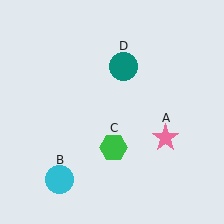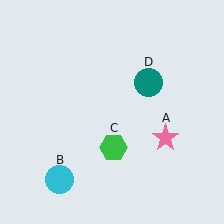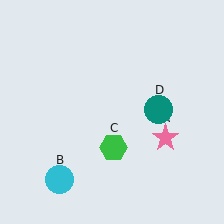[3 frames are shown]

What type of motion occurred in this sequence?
The teal circle (object D) rotated clockwise around the center of the scene.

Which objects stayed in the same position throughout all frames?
Pink star (object A) and cyan circle (object B) and green hexagon (object C) remained stationary.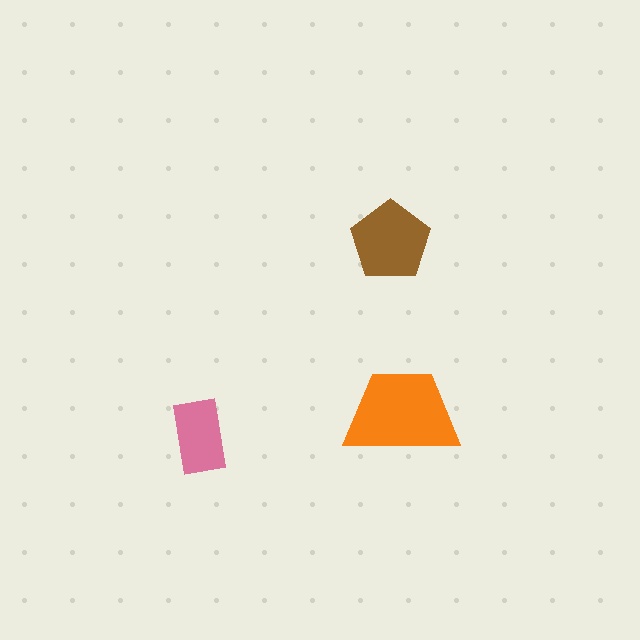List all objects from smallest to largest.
The pink rectangle, the brown pentagon, the orange trapezoid.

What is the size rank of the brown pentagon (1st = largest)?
2nd.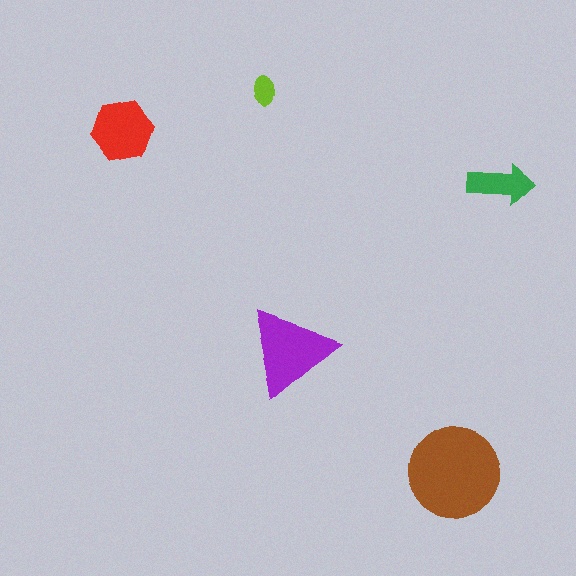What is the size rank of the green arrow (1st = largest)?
4th.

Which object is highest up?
The lime ellipse is topmost.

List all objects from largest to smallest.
The brown circle, the purple triangle, the red hexagon, the green arrow, the lime ellipse.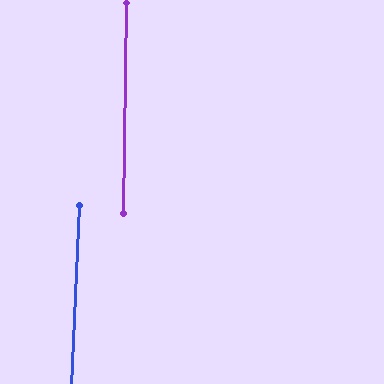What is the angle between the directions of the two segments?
Approximately 1 degree.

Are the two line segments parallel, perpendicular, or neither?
Parallel — their directions differ by only 1.5°.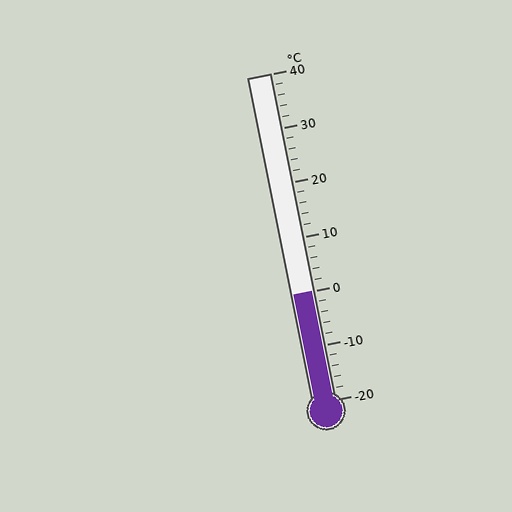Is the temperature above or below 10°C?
The temperature is below 10°C.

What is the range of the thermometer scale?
The thermometer scale ranges from -20°C to 40°C.